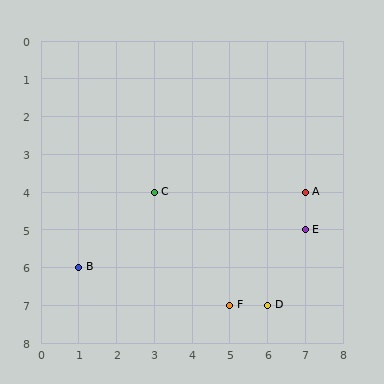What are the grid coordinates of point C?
Point C is at grid coordinates (3, 4).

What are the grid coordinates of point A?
Point A is at grid coordinates (7, 4).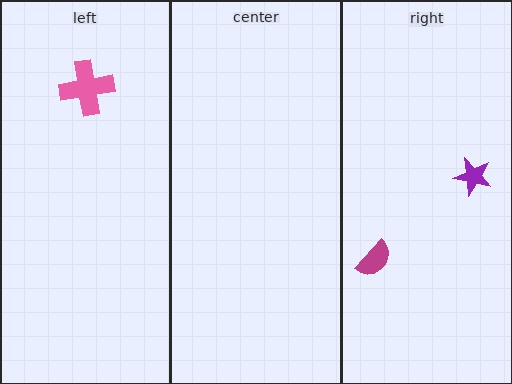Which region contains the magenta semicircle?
The right region.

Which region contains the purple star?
The right region.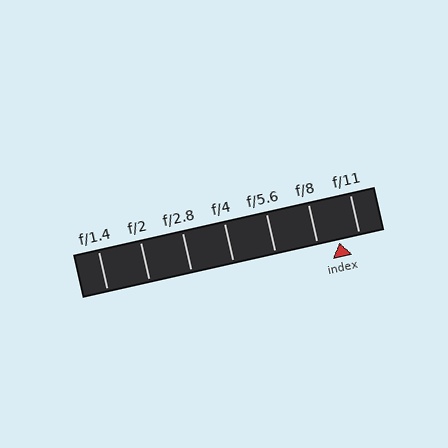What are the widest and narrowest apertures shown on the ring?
The widest aperture shown is f/1.4 and the narrowest is f/11.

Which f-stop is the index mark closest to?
The index mark is closest to f/11.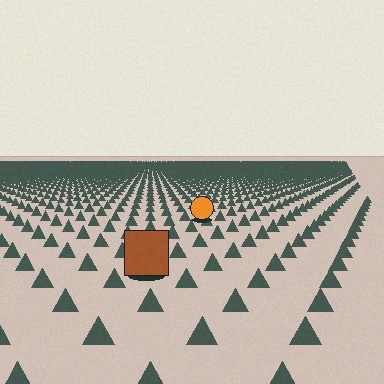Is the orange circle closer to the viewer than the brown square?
No. The brown square is closer — you can tell from the texture gradient: the ground texture is coarser near it.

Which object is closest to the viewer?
The brown square is closest. The texture marks near it are larger and more spread out.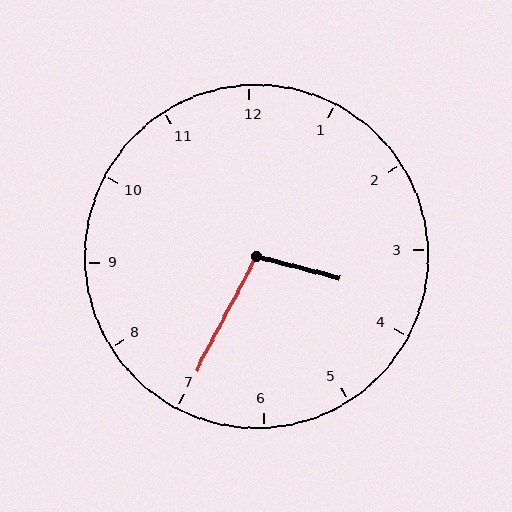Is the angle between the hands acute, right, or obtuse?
It is obtuse.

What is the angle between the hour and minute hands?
Approximately 102 degrees.